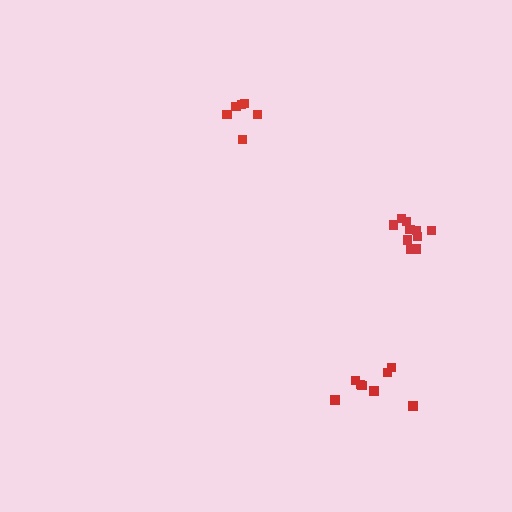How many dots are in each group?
Group 1: 10 dots, Group 2: 7 dots, Group 3: 8 dots (25 total).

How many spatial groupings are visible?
There are 3 spatial groupings.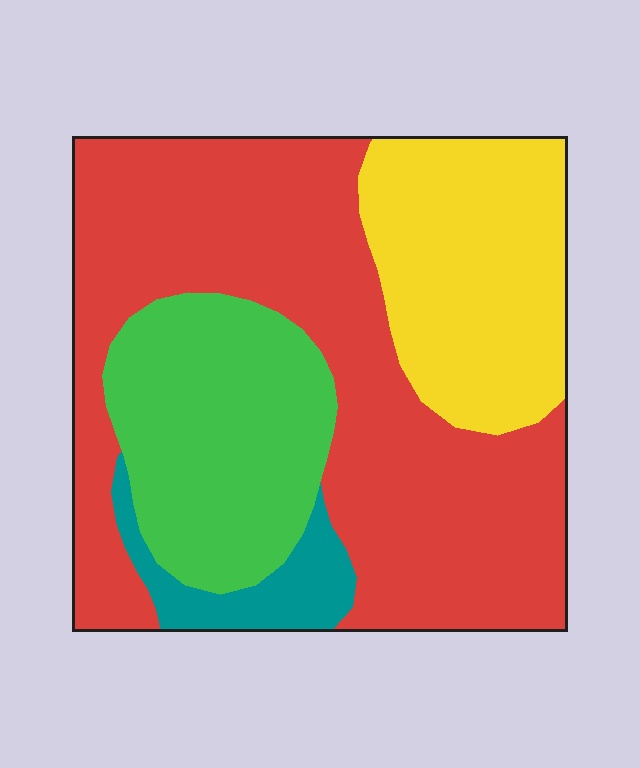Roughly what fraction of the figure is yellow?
Yellow covers 22% of the figure.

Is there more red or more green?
Red.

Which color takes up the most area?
Red, at roughly 50%.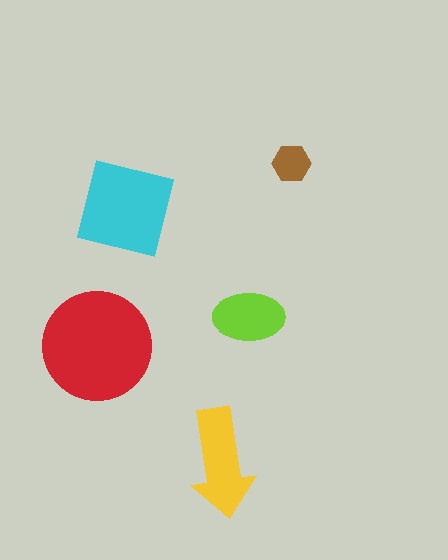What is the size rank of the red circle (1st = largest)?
1st.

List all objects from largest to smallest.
The red circle, the cyan square, the yellow arrow, the lime ellipse, the brown hexagon.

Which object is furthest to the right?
The brown hexagon is rightmost.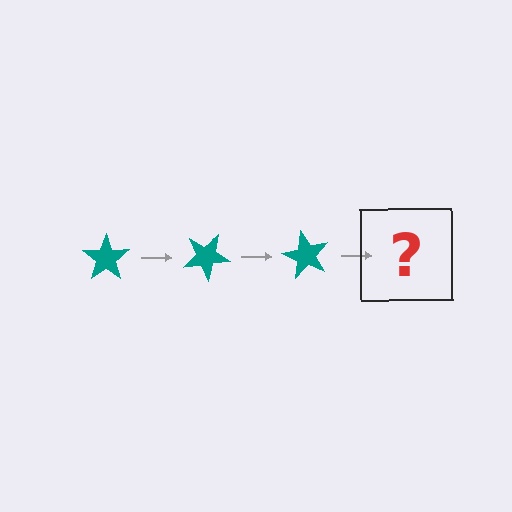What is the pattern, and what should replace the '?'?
The pattern is that the star rotates 30 degrees each step. The '?' should be a teal star rotated 90 degrees.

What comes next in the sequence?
The next element should be a teal star rotated 90 degrees.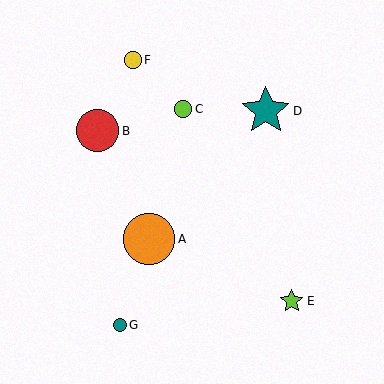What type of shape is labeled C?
Shape C is a lime circle.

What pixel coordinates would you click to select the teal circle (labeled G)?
Click at (120, 325) to select the teal circle G.